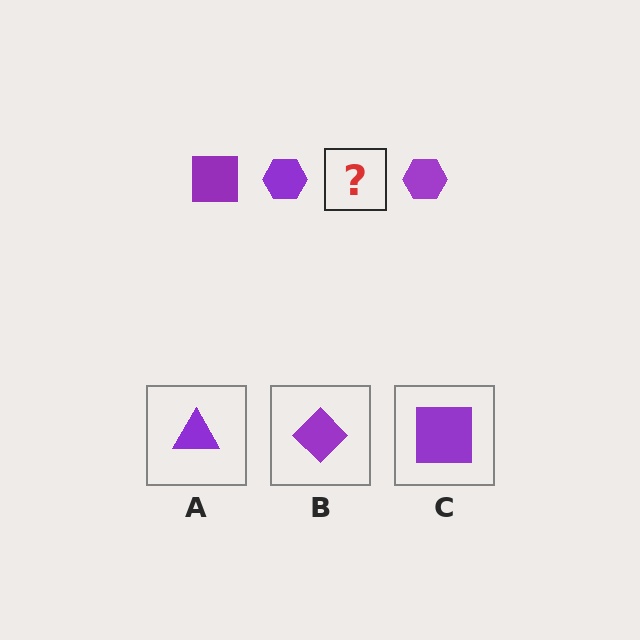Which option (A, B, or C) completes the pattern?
C.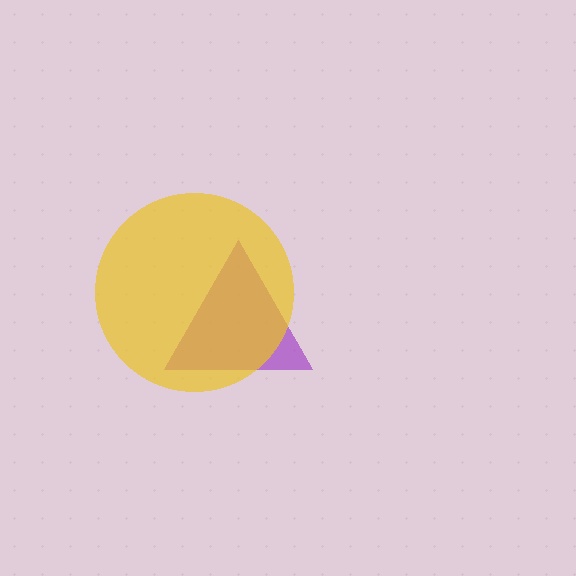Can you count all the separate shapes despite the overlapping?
Yes, there are 2 separate shapes.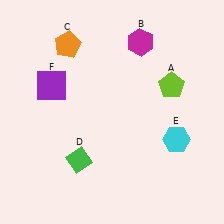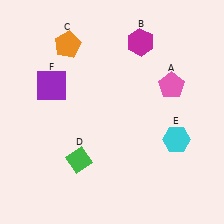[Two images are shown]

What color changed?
The pentagon (A) changed from lime in Image 1 to pink in Image 2.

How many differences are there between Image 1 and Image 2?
There is 1 difference between the two images.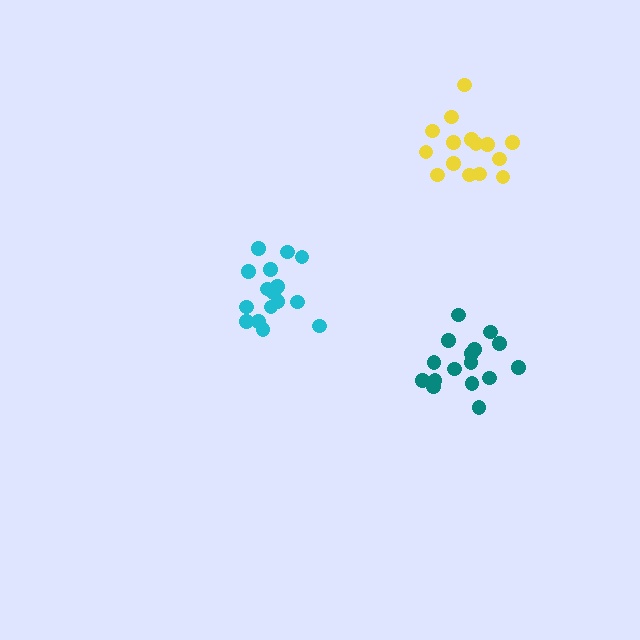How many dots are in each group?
Group 1: 16 dots, Group 2: 15 dots, Group 3: 16 dots (47 total).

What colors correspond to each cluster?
The clusters are colored: cyan, yellow, teal.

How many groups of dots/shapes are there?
There are 3 groups.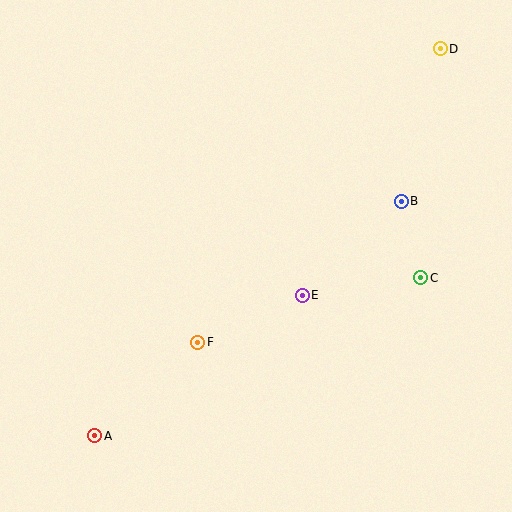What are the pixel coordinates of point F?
Point F is at (198, 342).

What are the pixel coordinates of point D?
Point D is at (440, 49).